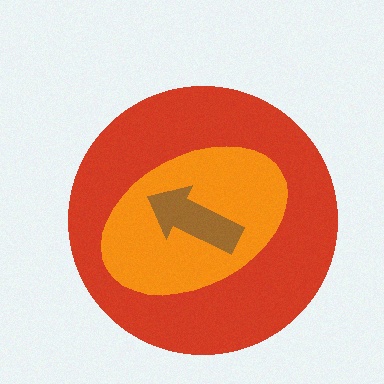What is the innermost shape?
The brown arrow.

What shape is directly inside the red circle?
The orange ellipse.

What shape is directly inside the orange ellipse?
The brown arrow.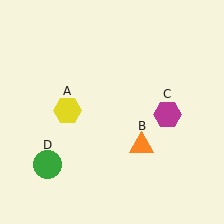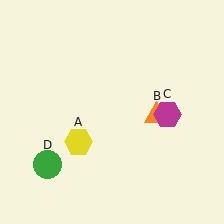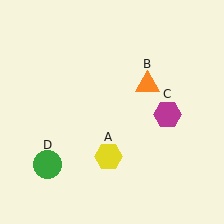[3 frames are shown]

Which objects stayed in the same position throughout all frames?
Magenta hexagon (object C) and green circle (object D) remained stationary.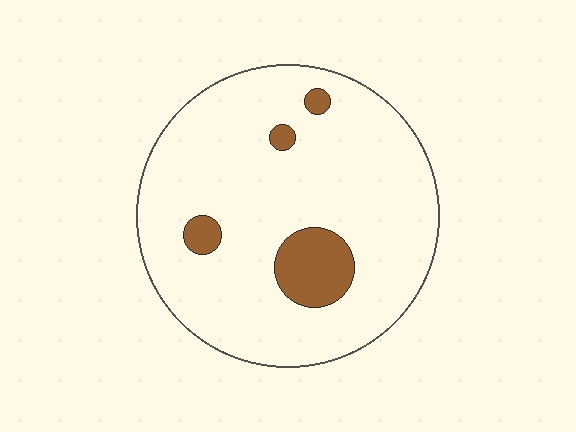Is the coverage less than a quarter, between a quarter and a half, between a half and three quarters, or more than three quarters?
Less than a quarter.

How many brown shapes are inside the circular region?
4.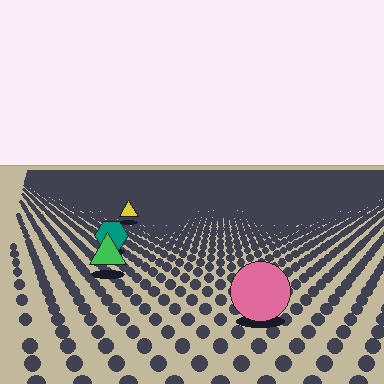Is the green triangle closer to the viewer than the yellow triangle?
Yes. The green triangle is closer — you can tell from the texture gradient: the ground texture is coarser near it.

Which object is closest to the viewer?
The pink circle is closest. The texture marks near it are larger and more spread out.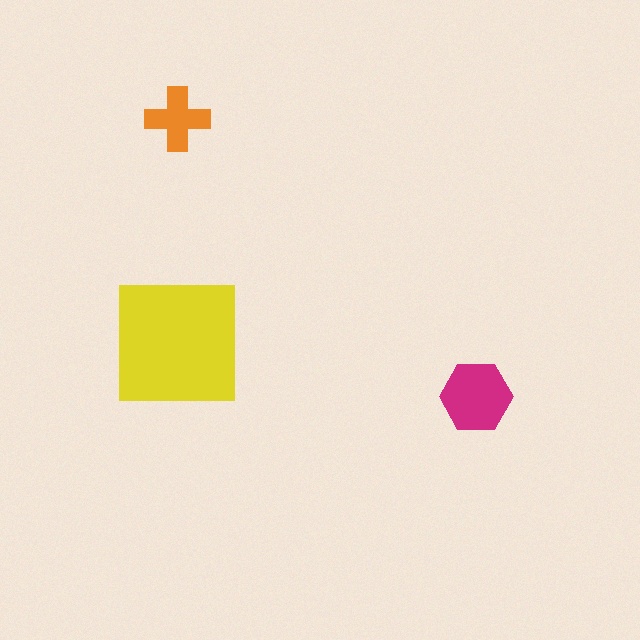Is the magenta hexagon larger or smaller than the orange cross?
Larger.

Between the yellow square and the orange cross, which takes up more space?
The yellow square.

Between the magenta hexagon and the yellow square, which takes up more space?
The yellow square.